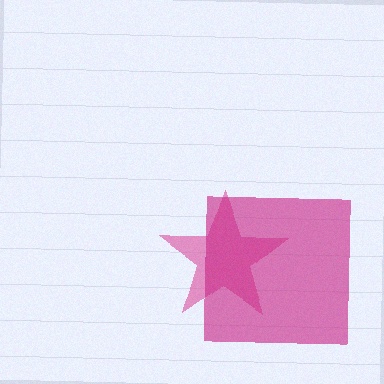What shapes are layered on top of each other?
The layered shapes are: a pink star, a magenta square.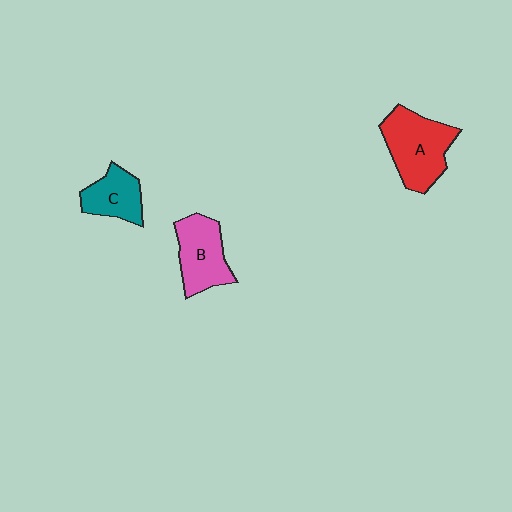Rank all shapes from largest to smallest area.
From largest to smallest: A (red), B (pink), C (teal).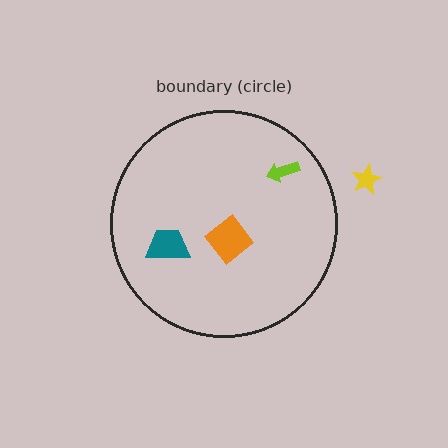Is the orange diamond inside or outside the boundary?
Inside.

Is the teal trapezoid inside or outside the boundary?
Inside.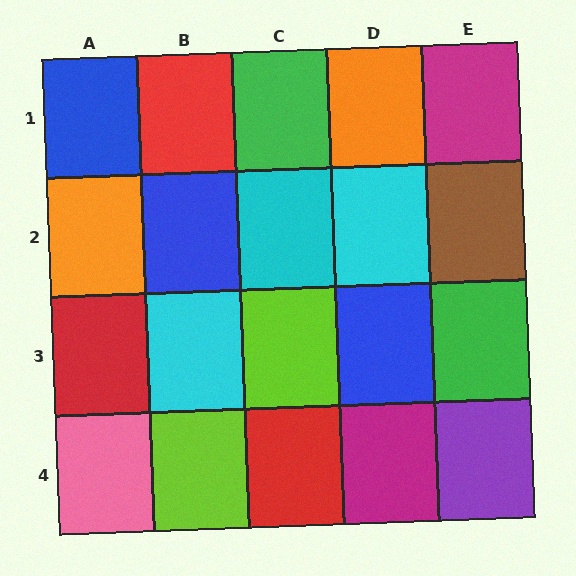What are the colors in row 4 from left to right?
Pink, lime, red, magenta, purple.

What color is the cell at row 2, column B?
Blue.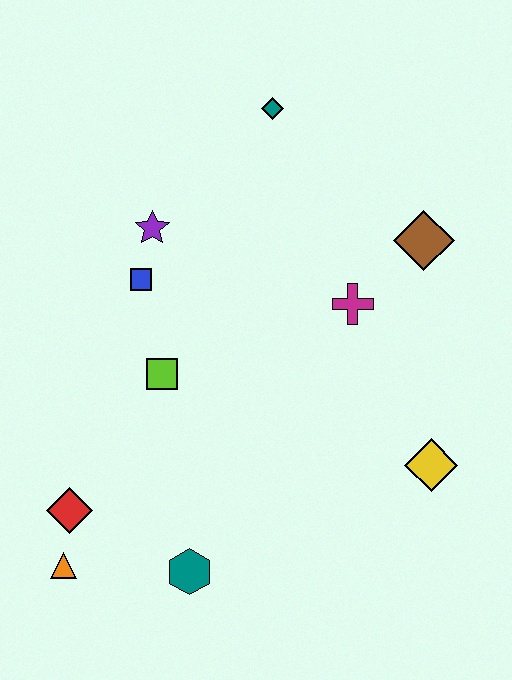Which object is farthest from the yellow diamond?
The teal diamond is farthest from the yellow diamond.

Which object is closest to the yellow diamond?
The magenta cross is closest to the yellow diamond.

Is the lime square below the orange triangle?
No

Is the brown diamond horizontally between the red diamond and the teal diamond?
No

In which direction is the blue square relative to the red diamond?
The blue square is above the red diamond.